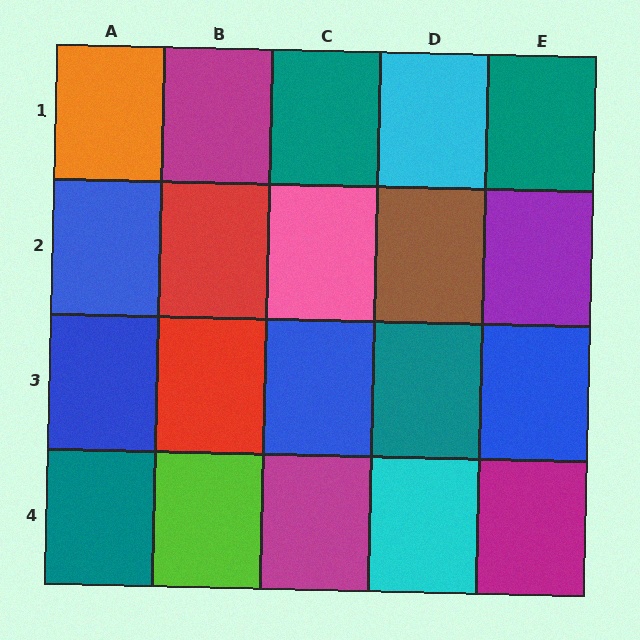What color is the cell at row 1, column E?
Teal.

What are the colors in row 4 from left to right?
Teal, lime, magenta, cyan, magenta.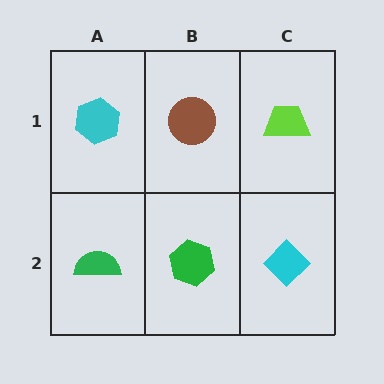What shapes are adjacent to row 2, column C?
A lime trapezoid (row 1, column C), a green hexagon (row 2, column B).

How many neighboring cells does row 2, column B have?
3.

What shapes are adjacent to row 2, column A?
A cyan hexagon (row 1, column A), a green hexagon (row 2, column B).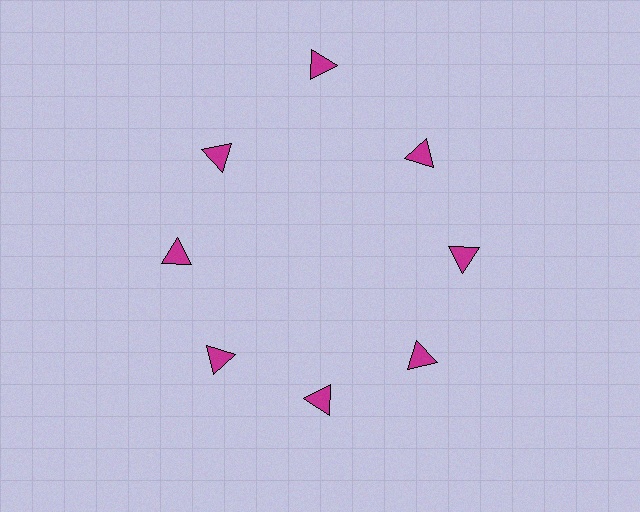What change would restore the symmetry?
The symmetry would be restored by moving it inward, back onto the ring so that all 8 triangles sit at equal angles and equal distance from the center.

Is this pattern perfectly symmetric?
No. The 8 magenta triangles are arranged in a ring, but one element near the 12 o'clock position is pushed outward from the center, breaking the 8-fold rotational symmetry.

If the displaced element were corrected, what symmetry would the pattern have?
It would have 8-fold rotational symmetry — the pattern would map onto itself every 45 degrees.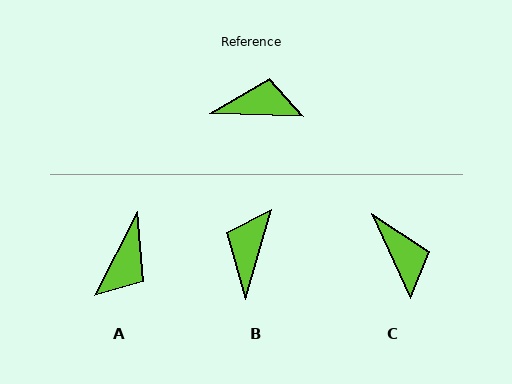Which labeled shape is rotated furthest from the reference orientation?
A, about 115 degrees away.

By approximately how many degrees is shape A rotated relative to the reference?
Approximately 115 degrees clockwise.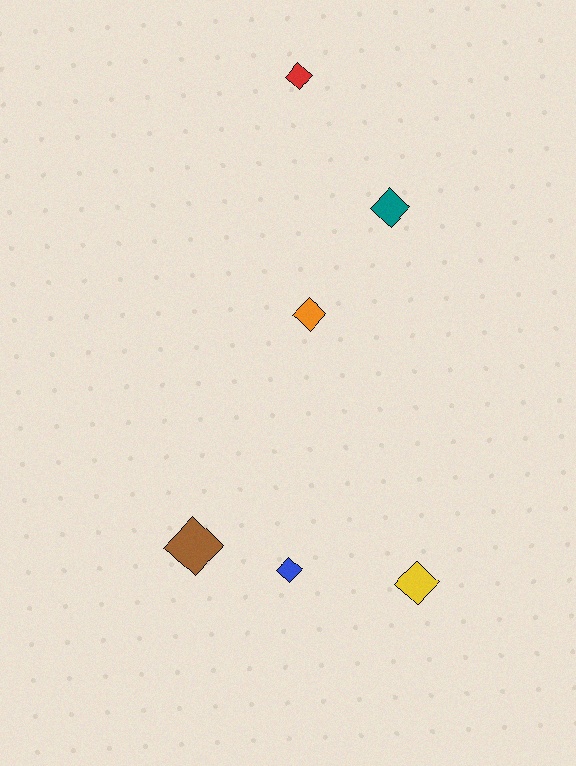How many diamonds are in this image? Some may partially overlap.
There are 6 diamonds.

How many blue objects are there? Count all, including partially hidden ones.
There is 1 blue object.